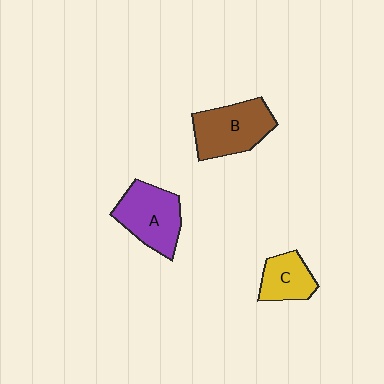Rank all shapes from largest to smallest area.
From largest to smallest: B (brown), A (purple), C (yellow).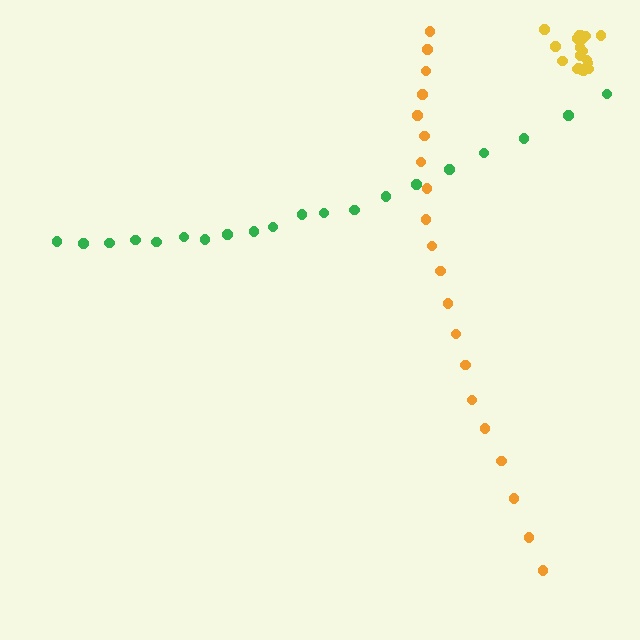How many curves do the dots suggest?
There are 3 distinct paths.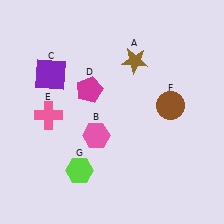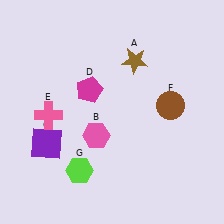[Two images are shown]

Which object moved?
The purple square (C) moved down.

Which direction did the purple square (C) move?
The purple square (C) moved down.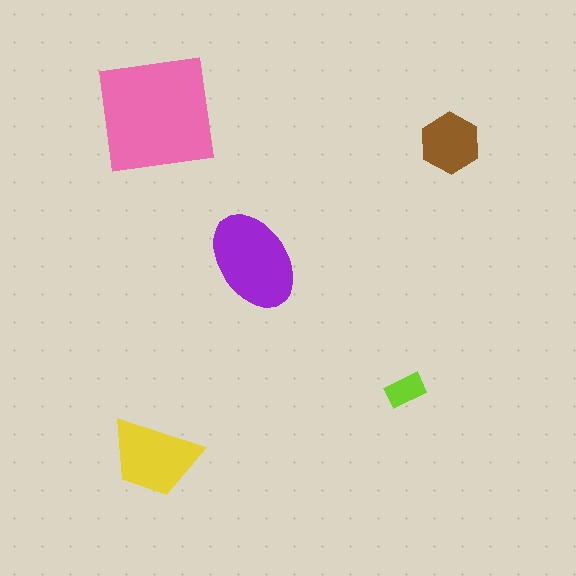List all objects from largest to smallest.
The pink square, the purple ellipse, the yellow trapezoid, the brown hexagon, the lime rectangle.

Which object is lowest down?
The yellow trapezoid is bottommost.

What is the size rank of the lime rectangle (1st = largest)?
5th.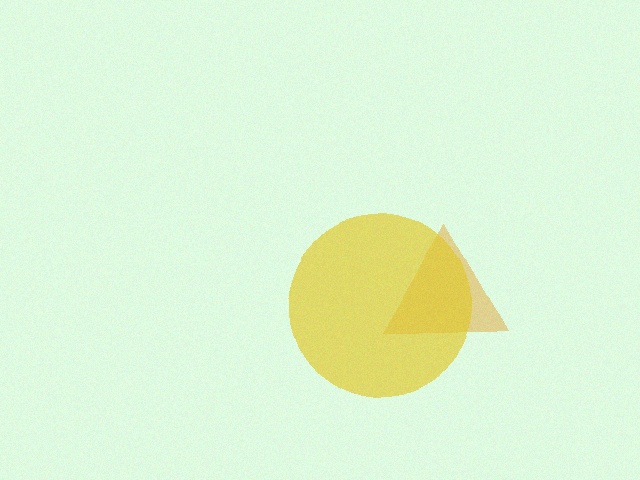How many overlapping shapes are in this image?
There are 2 overlapping shapes in the image.